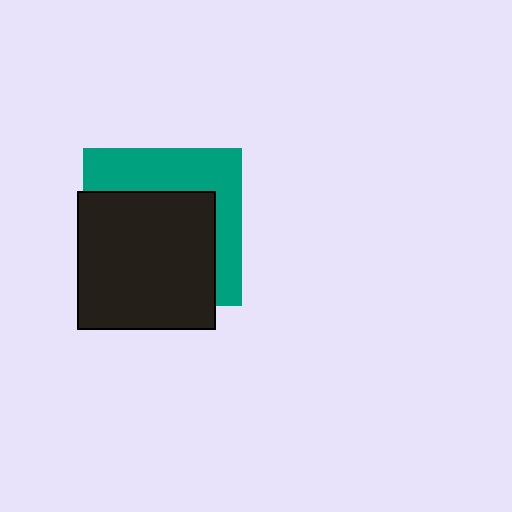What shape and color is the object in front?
The object in front is a black square.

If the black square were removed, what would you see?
You would see the complete teal square.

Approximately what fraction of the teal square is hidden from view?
Roughly 60% of the teal square is hidden behind the black square.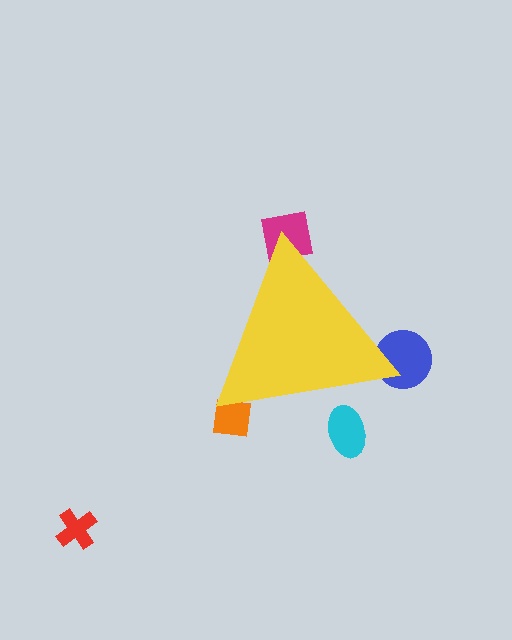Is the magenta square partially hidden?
Yes, the magenta square is partially hidden behind the yellow triangle.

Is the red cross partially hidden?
No, the red cross is fully visible.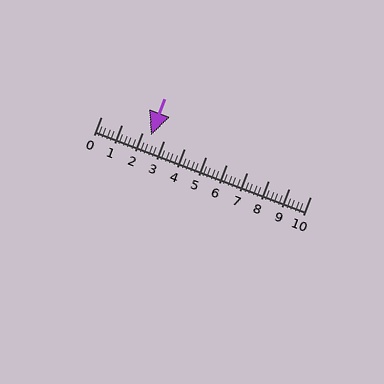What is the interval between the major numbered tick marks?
The major tick marks are spaced 1 units apart.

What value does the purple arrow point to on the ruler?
The purple arrow points to approximately 2.4.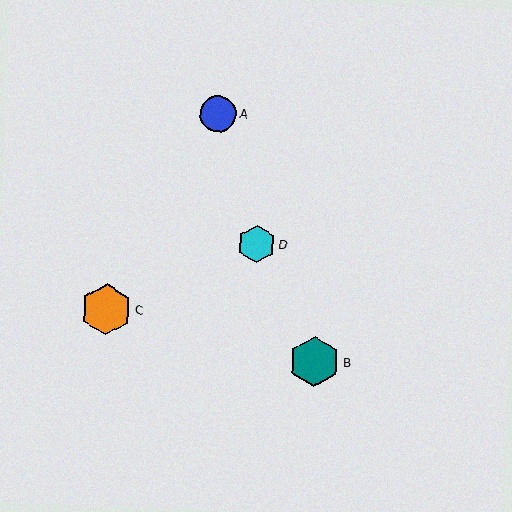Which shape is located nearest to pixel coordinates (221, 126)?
The blue circle (labeled A) at (218, 114) is nearest to that location.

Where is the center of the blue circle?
The center of the blue circle is at (218, 114).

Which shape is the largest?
The orange hexagon (labeled C) is the largest.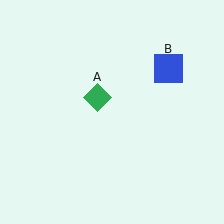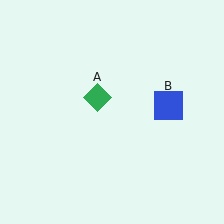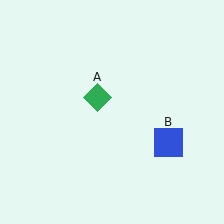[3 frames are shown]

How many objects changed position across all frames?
1 object changed position: blue square (object B).